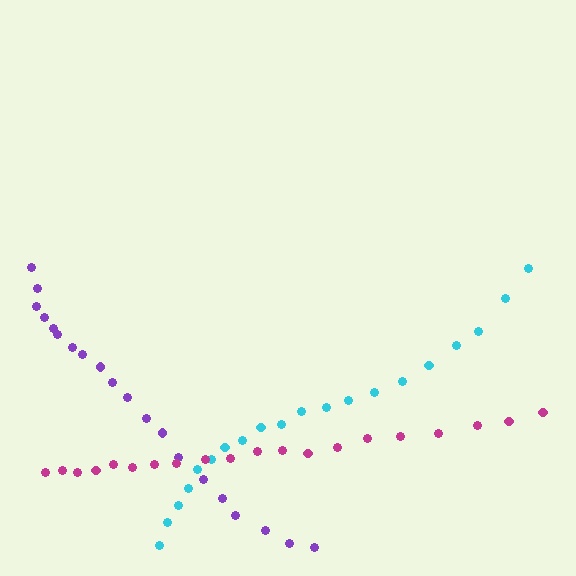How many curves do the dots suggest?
There are 3 distinct paths.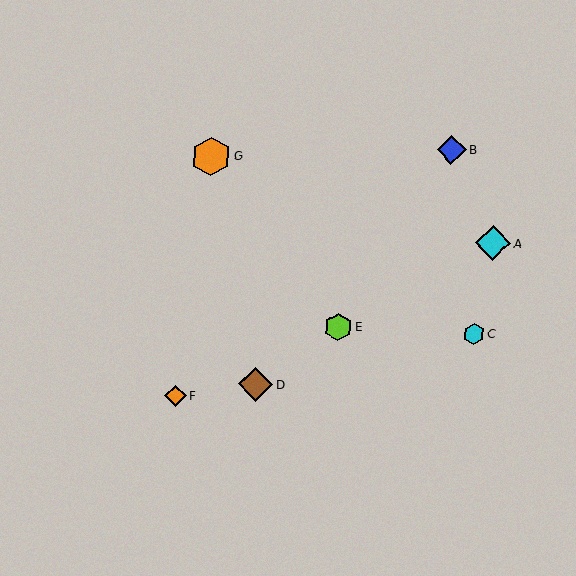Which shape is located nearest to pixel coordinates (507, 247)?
The cyan diamond (labeled A) at (493, 243) is nearest to that location.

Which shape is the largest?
The orange hexagon (labeled G) is the largest.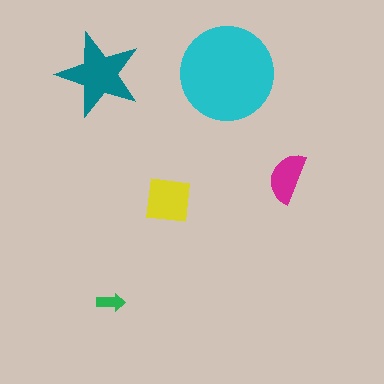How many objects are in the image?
There are 5 objects in the image.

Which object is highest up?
The cyan circle is topmost.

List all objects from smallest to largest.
The green arrow, the magenta semicircle, the yellow square, the teal star, the cyan circle.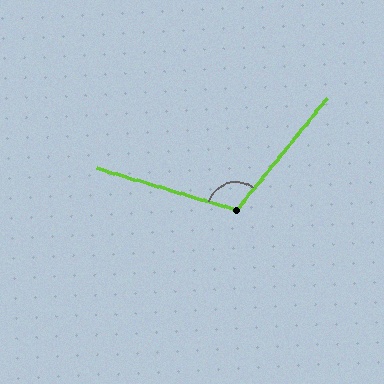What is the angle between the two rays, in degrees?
Approximately 112 degrees.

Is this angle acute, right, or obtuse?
It is obtuse.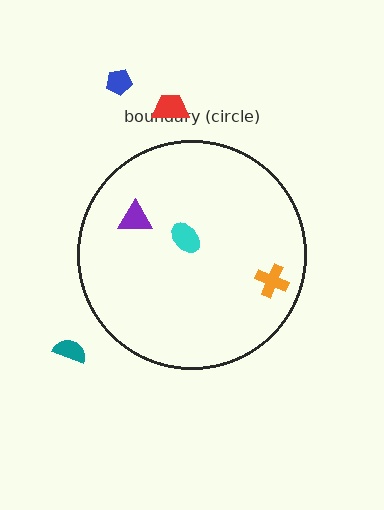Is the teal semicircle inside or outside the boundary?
Outside.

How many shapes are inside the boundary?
3 inside, 3 outside.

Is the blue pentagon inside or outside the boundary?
Outside.